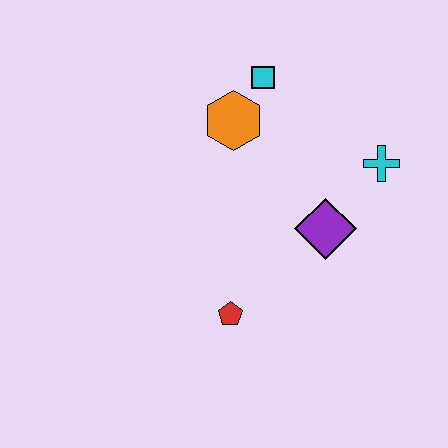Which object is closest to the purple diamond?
The cyan cross is closest to the purple diamond.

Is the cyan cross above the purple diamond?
Yes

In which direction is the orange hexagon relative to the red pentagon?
The orange hexagon is above the red pentagon.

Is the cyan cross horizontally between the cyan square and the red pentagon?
No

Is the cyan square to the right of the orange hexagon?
Yes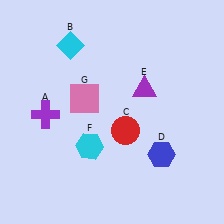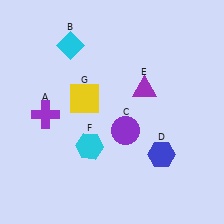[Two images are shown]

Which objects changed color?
C changed from red to purple. G changed from pink to yellow.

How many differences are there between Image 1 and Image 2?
There are 2 differences between the two images.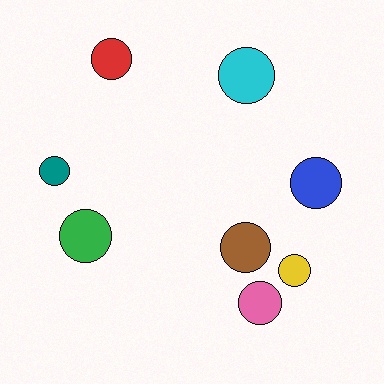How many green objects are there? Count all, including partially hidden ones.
There is 1 green object.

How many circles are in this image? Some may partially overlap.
There are 8 circles.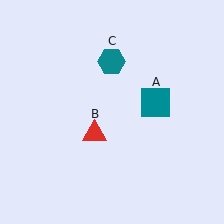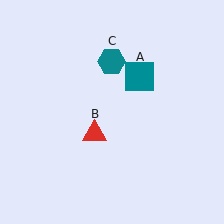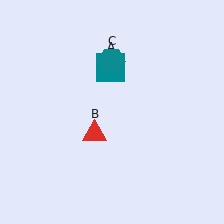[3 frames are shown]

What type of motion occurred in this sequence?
The teal square (object A) rotated counterclockwise around the center of the scene.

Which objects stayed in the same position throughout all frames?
Red triangle (object B) and teal hexagon (object C) remained stationary.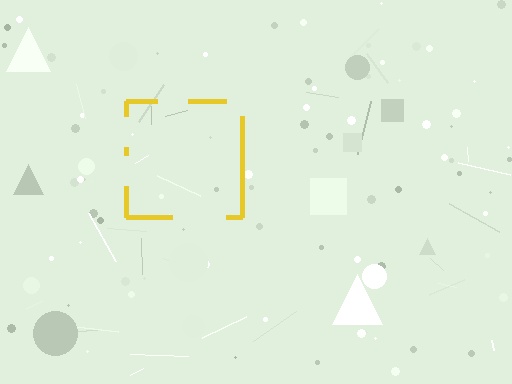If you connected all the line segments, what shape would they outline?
They would outline a square.